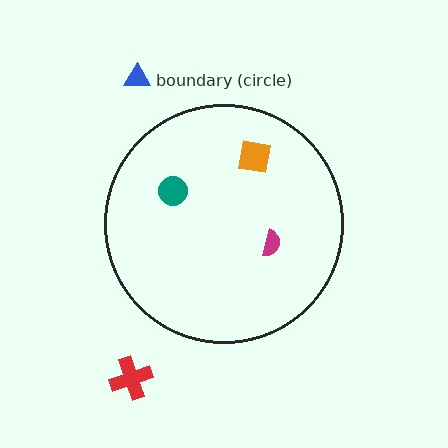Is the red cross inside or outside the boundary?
Outside.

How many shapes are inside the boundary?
3 inside, 2 outside.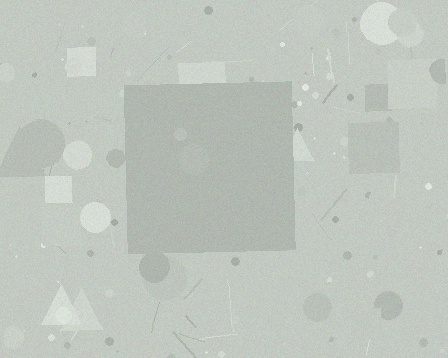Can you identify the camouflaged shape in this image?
The camouflaged shape is a square.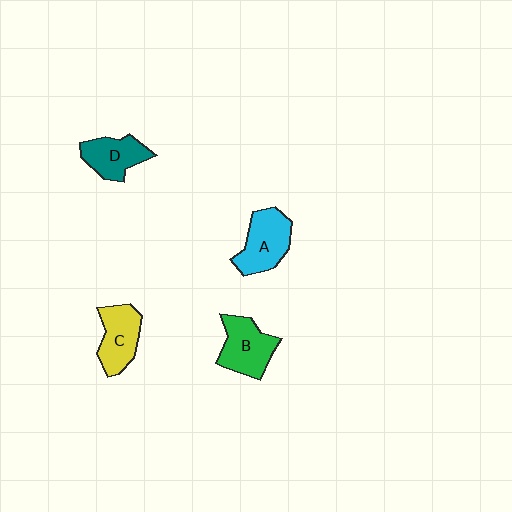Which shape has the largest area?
Shape A (cyan).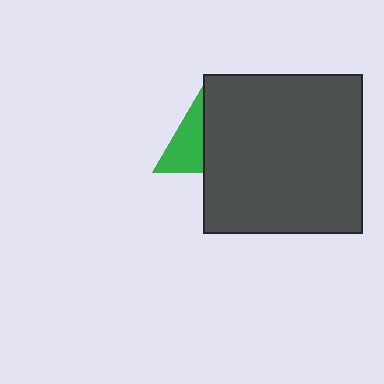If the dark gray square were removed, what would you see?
You would see the complete green triangle.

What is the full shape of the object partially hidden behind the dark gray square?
The partially hidden object is a green triangle.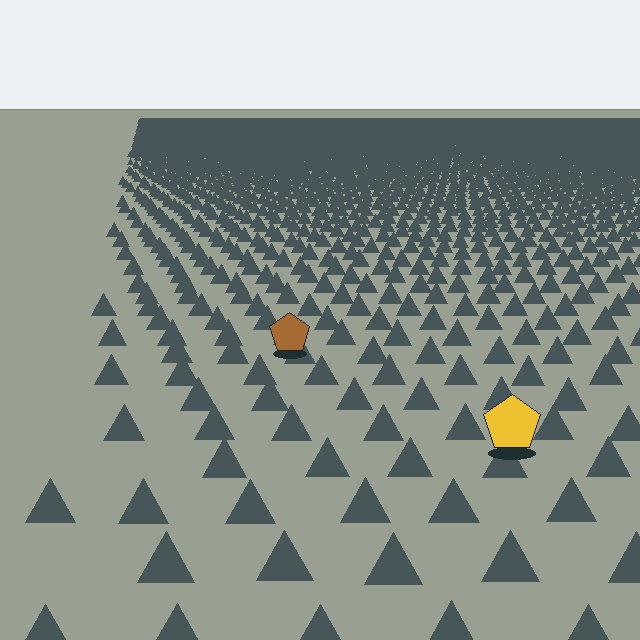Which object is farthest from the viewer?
The brown pentagon is farthest from the viewer. It appears smaller and the ground texture around it is denser.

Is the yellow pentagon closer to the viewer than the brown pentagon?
Yes. The yellow pentagon is closer — you can tell from the texture gradient: the ground texture is coarser near it.